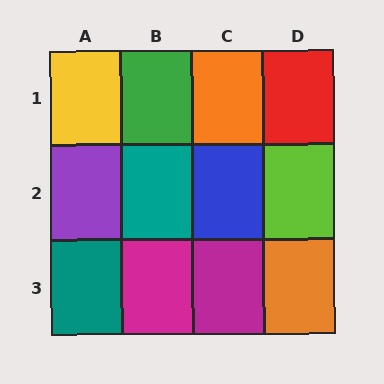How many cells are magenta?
2 cells are magenta.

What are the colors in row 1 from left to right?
Yellow, green, orange, red.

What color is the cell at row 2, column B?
Teal.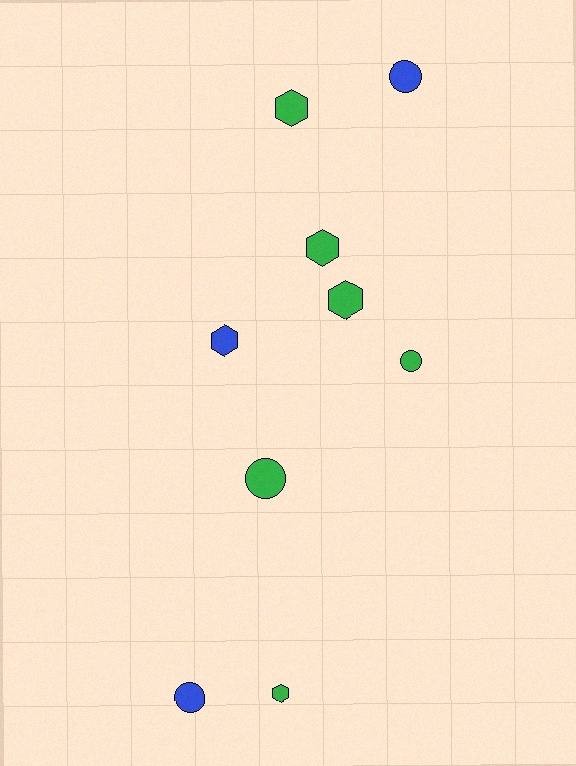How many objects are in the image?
There are 9 objects.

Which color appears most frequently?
Green, with 6 objects.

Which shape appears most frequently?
Hexagon, with 5 objects.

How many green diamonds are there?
There are no green diamonds.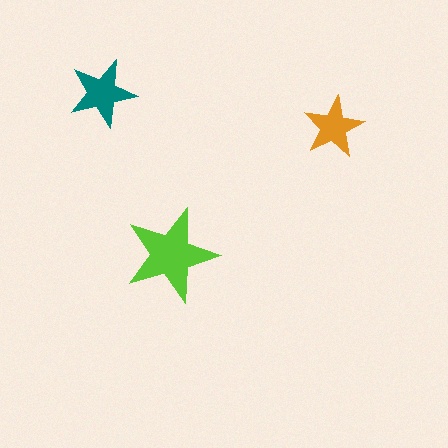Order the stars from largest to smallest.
the lime one, the teal one, the orange one.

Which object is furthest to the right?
The orange star is rightmost.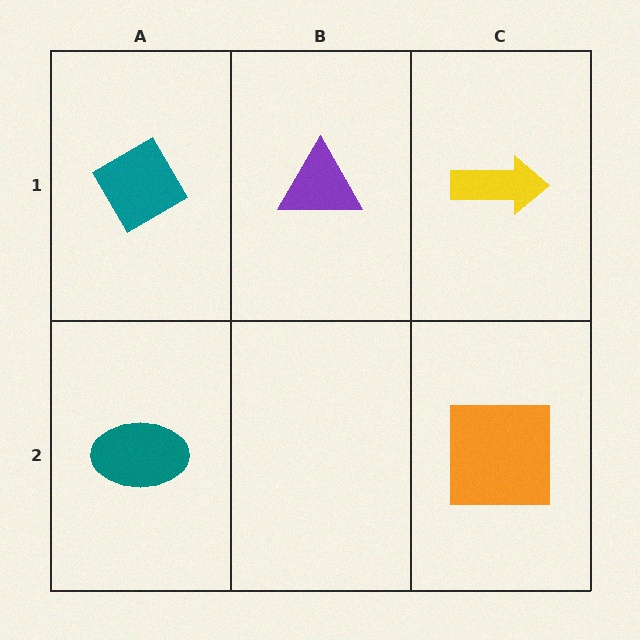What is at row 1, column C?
A yellow arrow.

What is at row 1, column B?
A purple triangle.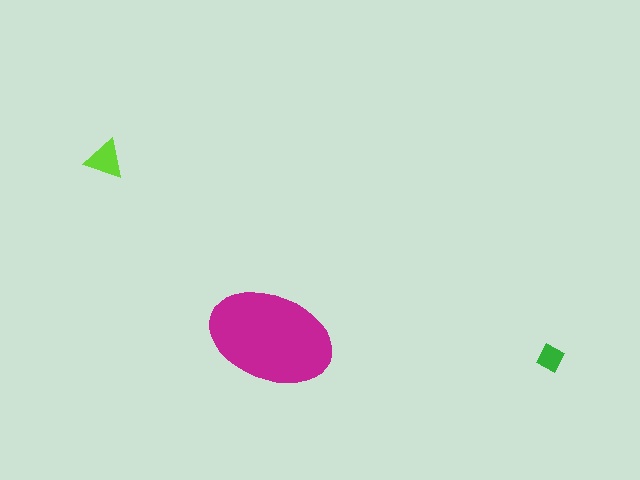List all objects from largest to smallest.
The magenta ellipse, the lime triangle, the green diamond.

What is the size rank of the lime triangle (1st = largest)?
2nd.